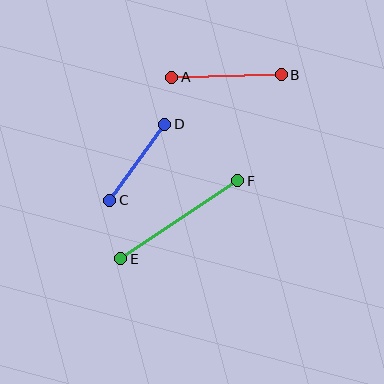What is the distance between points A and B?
The distance is approximately 110 pixels.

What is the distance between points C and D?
The distance is approximately 94 pixels.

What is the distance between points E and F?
The distance is approximately 140 pixels.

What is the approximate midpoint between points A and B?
The midpoint is at approximately (227, 76) pixels.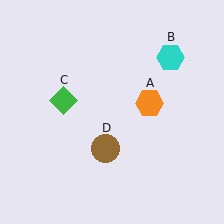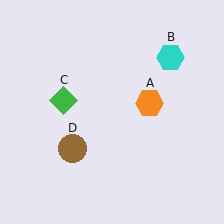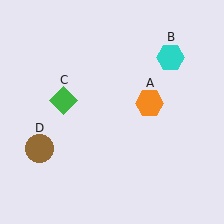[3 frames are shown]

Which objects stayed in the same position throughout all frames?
Orange hexagon (object A) and cyan hexagon (object B) and green diamond (object C) remained stationary.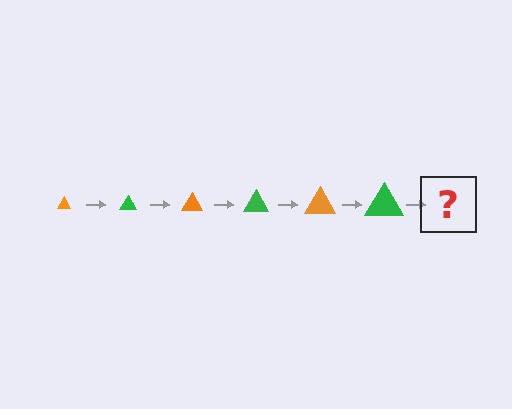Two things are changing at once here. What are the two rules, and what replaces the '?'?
The two rules are that the triangle grows larger each step and the color cycles through orange and green. The '?' should be an orange triangle, larger than the previous one.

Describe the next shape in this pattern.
It should be an orange triangle, larger than the previous one.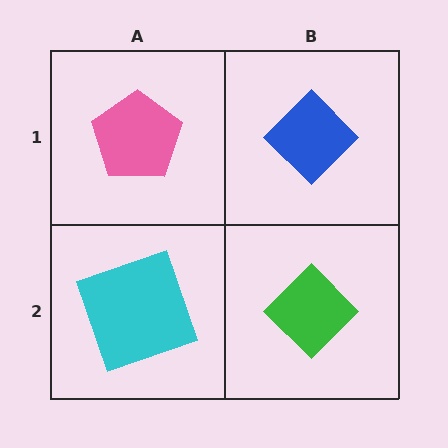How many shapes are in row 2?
2 shapes.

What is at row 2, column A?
A cyan square.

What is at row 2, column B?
A green diamond.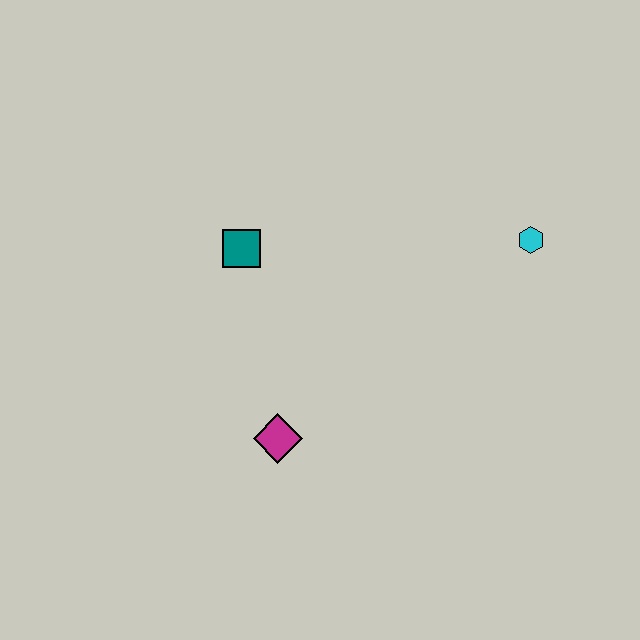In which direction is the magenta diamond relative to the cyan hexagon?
The magenta diamond is to the left of the cyan hexagon.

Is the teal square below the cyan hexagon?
Yes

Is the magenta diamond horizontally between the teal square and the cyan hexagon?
Yes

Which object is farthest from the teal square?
The cyan hexagon is farthest from the teal square.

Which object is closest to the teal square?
The magenta diamond is closest to the teal square.